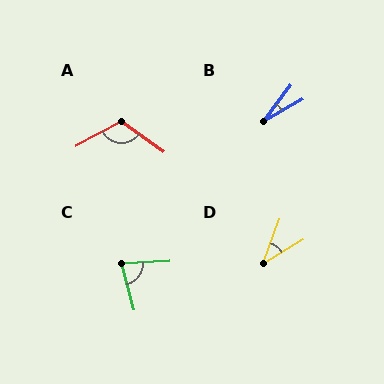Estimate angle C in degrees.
Approximately 78 degrees.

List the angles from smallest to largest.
B (23°), D (39°), C (78°), A (117°).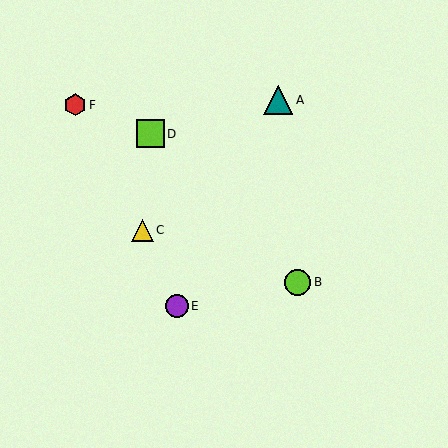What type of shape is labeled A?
Shape A is a teal triangle.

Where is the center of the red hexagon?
The center of the red hexagon is at (75, 105).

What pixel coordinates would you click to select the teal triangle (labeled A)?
Click at (278, 100) to select the teal triangle A.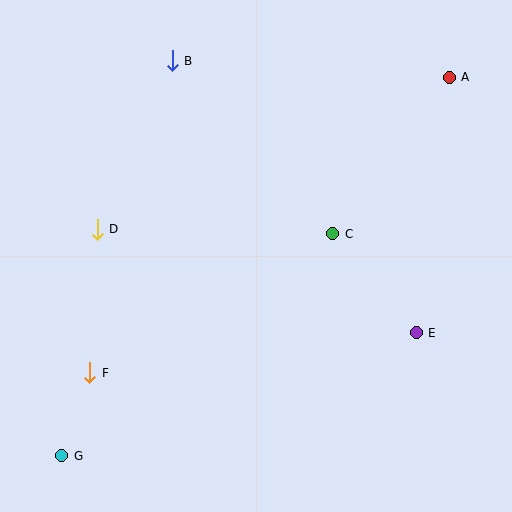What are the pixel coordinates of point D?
Point D is at (97, 229).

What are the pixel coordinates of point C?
Point C is at (333, 234).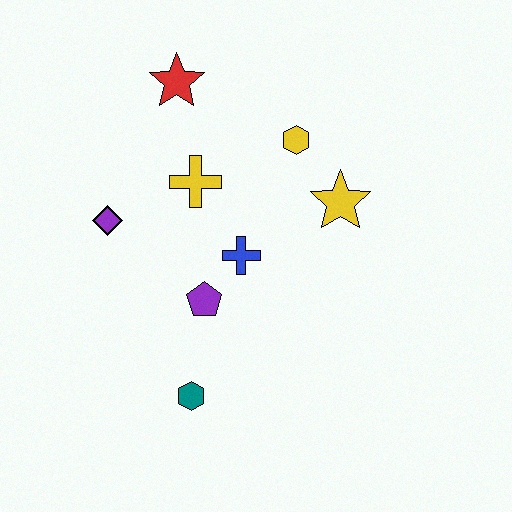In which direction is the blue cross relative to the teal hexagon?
The blue cross is above the teal hexagon.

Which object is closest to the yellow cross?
The blue cross is closest to the yellow cross.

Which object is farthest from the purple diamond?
The yellow star is farthest from the purple diamond.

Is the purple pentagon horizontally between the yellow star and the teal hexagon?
Yes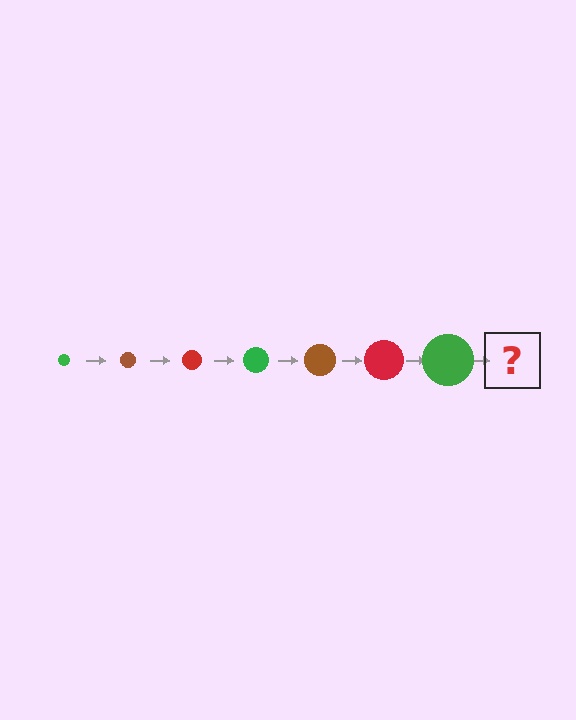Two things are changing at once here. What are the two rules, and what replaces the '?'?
The two rules are that the circle grows larger each step and the color cycles through green, brown, and red. The '?' should be a brown circle, larger than the previous one.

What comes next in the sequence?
The next element should be a brown circle, larger than the previous one.